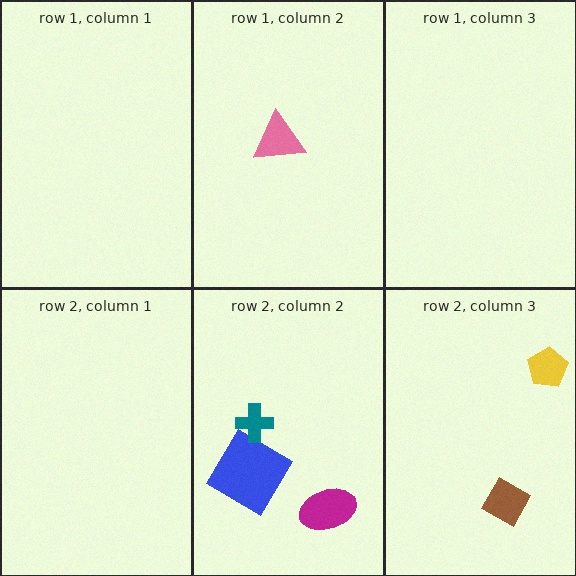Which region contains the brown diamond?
The row 2, column 3 region.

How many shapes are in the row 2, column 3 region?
2.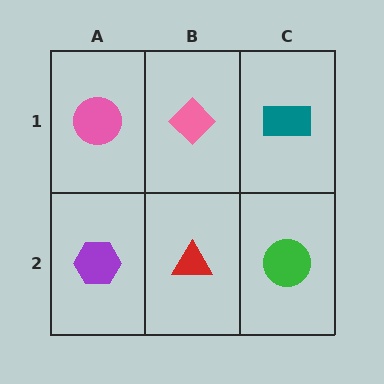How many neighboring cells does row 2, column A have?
2.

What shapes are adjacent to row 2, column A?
A pink circle (row 1, column A), a red triangle (row 2, column B).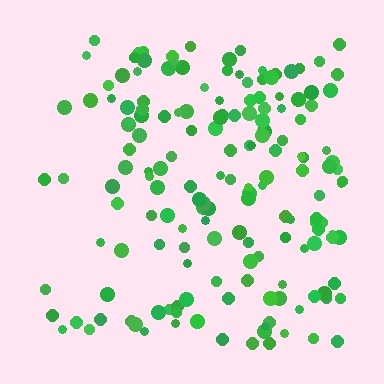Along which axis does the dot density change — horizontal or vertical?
Horizontal.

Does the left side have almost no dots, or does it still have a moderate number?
Still a moderate number, just noticeably fewer than the right.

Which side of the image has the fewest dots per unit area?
The left.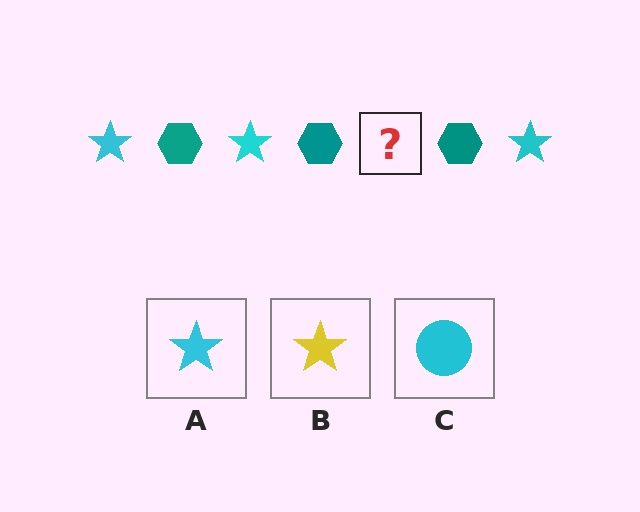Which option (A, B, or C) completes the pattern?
A.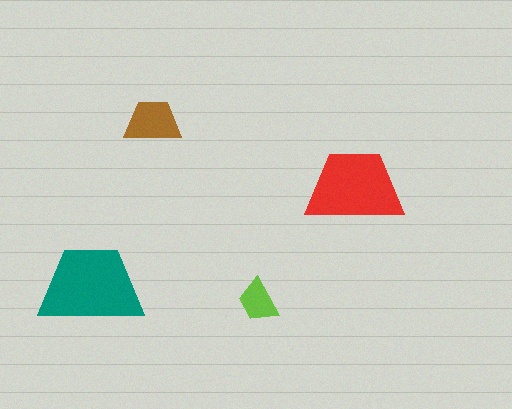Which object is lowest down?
The lime trapezoid is bottommost.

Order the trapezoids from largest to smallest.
the teal one, the red one, the brown one, the lime one.